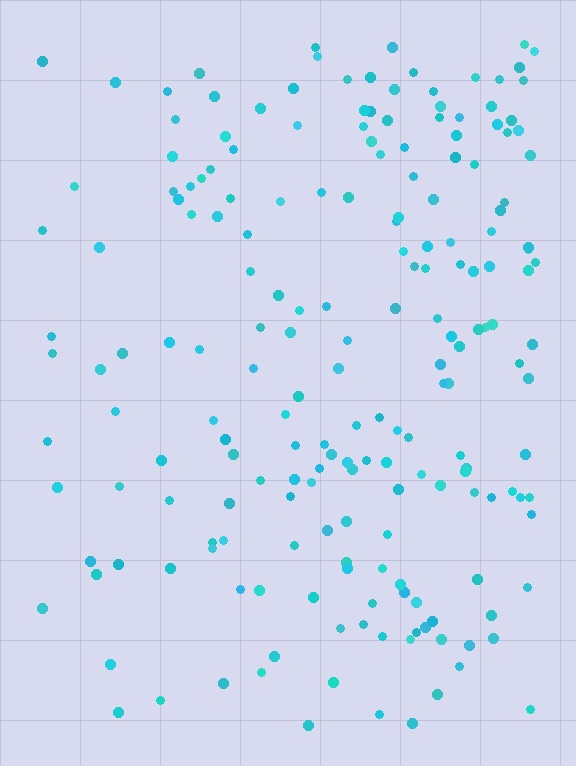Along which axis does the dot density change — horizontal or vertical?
Horizontal.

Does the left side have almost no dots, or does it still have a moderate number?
Still a moderate number, just noticeably fewer than the right.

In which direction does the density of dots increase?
From left to right, with the right side densest.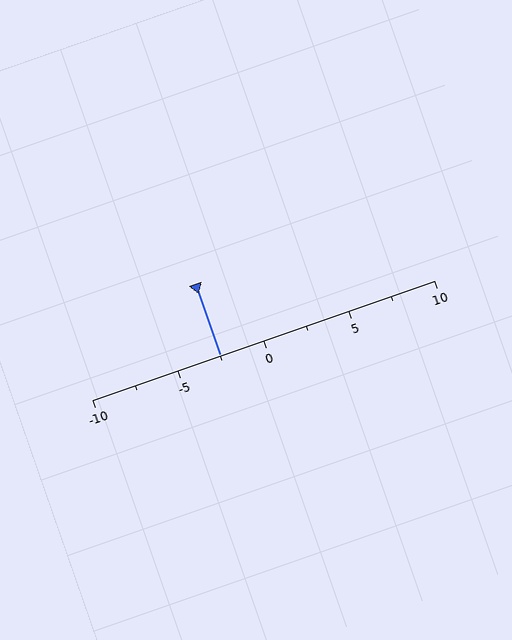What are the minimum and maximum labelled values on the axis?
The axis runs from -10 to 10.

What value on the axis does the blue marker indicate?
The marker indicates approximately -2.5.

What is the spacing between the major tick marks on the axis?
The major ticks are spaced 5 apart.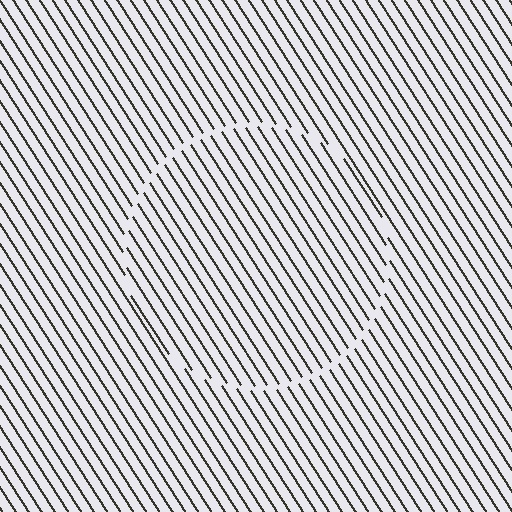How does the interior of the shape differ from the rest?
The interior of the shape contains the same grating, shifted by half a period — the contour is defined by the phase discontinuity where line-ends from the inner and outer gratings abut.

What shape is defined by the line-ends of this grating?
An illusory circle. The interior of the shape contains the same grating, shifted by half a period — the contour is defined by the phase discontinuity where line-ends from the inner and outer gratings abut.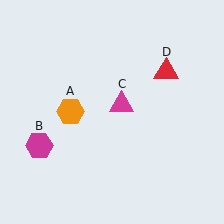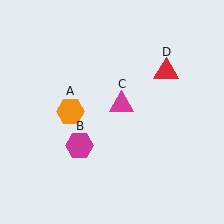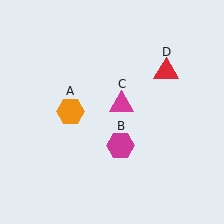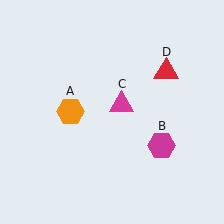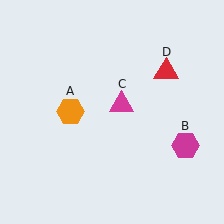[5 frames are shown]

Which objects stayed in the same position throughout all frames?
Orange hexagon (object A) and magenta triangle (object C) and red triangle (object D) remained stationary.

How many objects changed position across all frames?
1 object changed position: magenta hexagon (object B).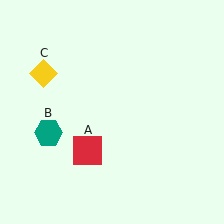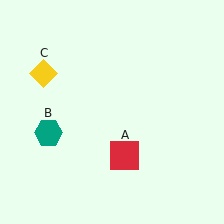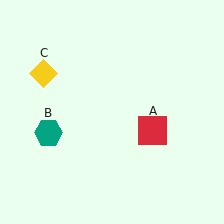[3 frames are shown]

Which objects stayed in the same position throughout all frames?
Teal hexagon (object B) and yellow diamond (object C) remained stationary.